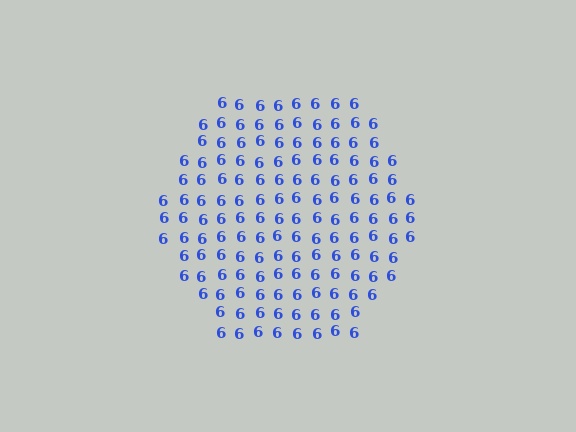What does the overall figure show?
The overall figure shows a hexagon.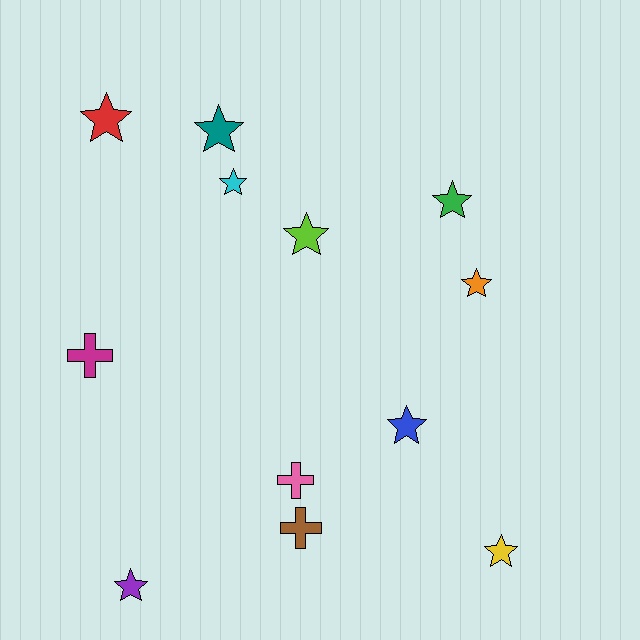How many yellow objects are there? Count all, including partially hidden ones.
There is 1 yellow object.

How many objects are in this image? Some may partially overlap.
There are 12 objects.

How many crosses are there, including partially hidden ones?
There are 3 crosses.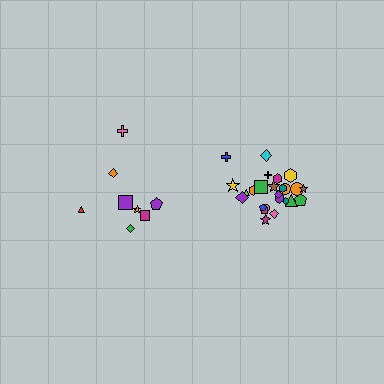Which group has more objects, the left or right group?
The right group.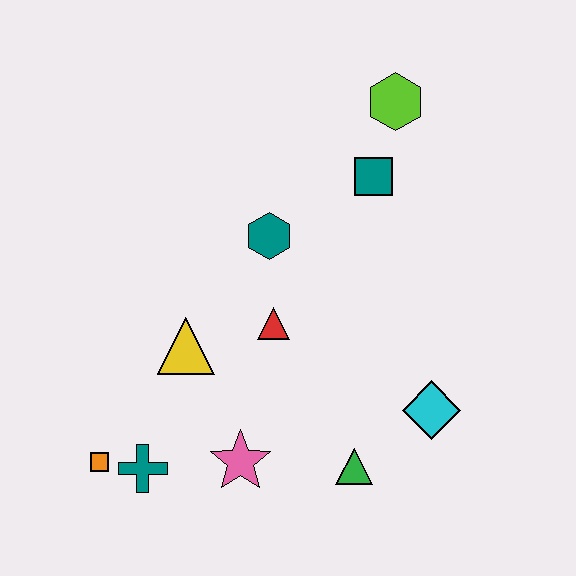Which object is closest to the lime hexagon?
The teal square is closest to the lime hexagon.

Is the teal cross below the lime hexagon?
Yes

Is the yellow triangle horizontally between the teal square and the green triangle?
No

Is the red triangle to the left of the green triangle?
Yes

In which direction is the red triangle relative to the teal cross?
The red triangle is above the teal cross.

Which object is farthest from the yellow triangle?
The lime hexagon is farthest from the yellow triangle.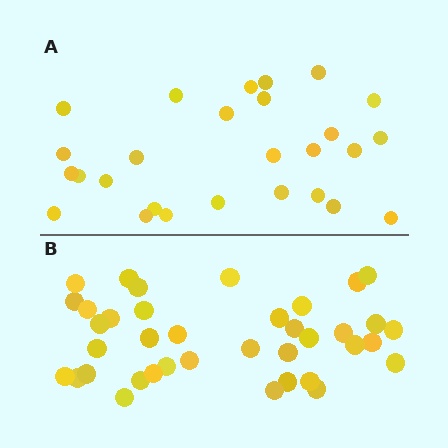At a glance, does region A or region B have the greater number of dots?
Region B (the bottom region) has more dots.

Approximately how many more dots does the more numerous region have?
Region B has roughly 12 or so more dots than region A.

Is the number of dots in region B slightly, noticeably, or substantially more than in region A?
Region B has noticeably more, but not dramatically so. The ratio is roughly 1.4 to 1.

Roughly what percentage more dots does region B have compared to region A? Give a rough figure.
About 40% more.